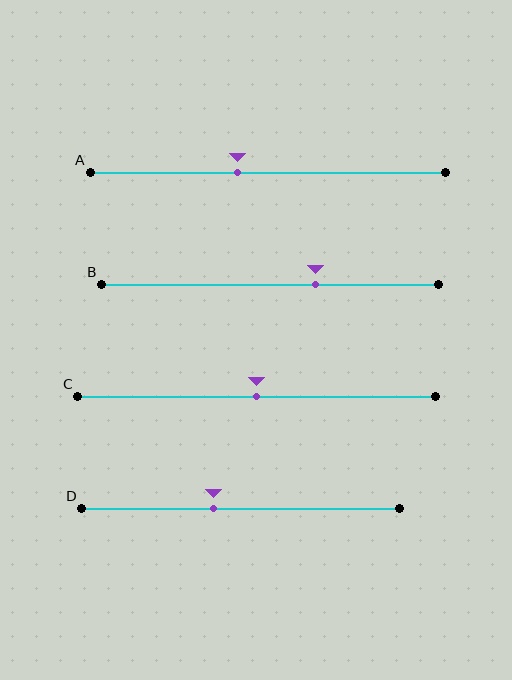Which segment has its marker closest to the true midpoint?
Segment C has its marker closest to the true midpoint.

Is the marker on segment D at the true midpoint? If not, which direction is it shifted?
No, the marker on segment D is shifted to the left by about 9% of the segment length.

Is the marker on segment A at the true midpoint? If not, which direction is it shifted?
No, the marker on segment A is shifted to the left by about 8% of the segment length.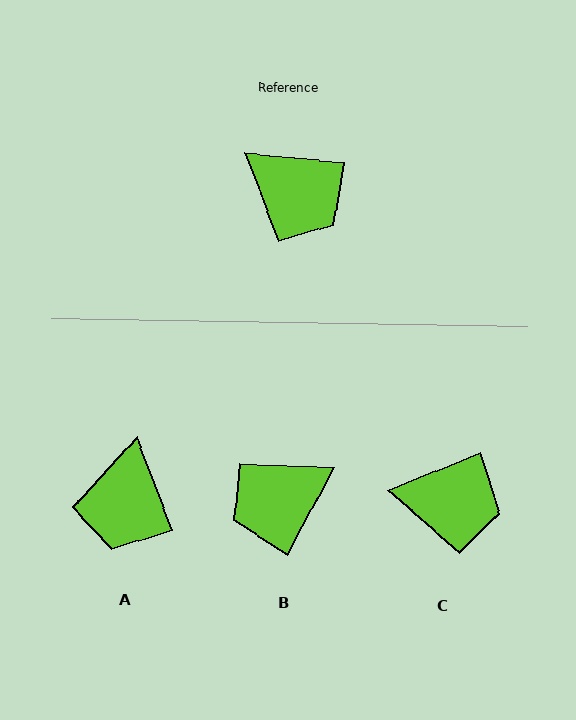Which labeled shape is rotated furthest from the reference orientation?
B, about 113 degrees away.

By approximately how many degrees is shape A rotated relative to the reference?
Approximately 64 degrees clockwise.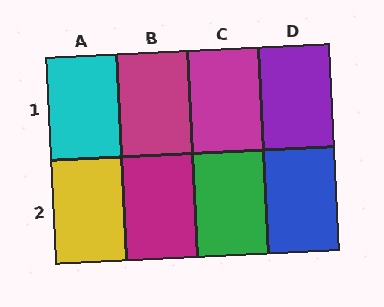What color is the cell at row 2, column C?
Green.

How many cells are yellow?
1 cell is yellow.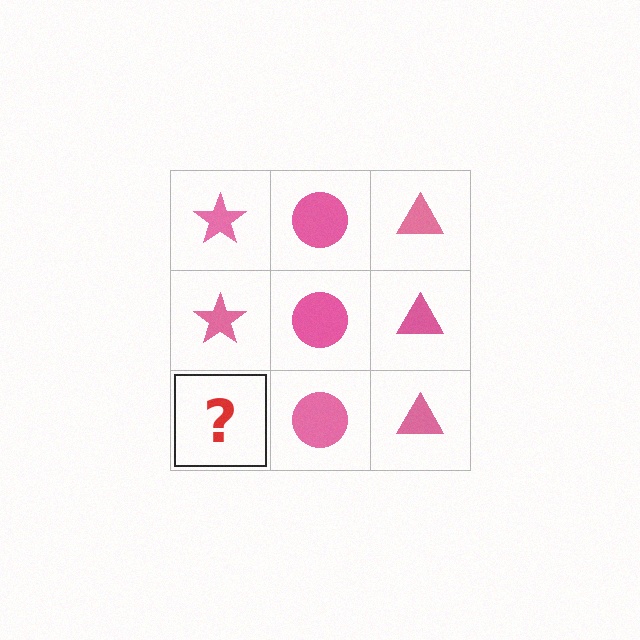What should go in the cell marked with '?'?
The missing cell should contain a pink star.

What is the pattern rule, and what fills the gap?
The rule is that each column has a consistent shape. The gap should be filled with a pink star.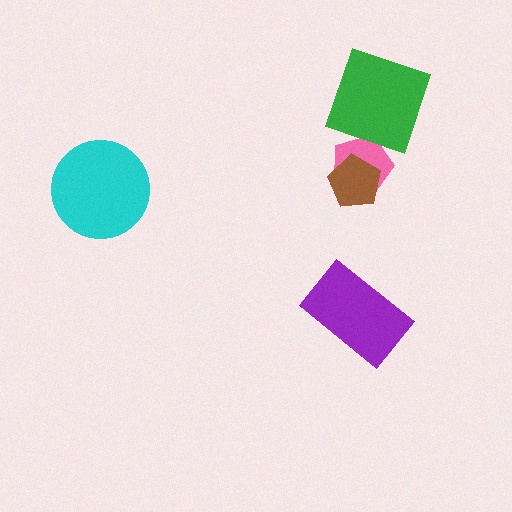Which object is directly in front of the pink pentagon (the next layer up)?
The brown pentagon is directly in front of the pink pentagon.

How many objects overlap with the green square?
1 object overlaps with the green square.